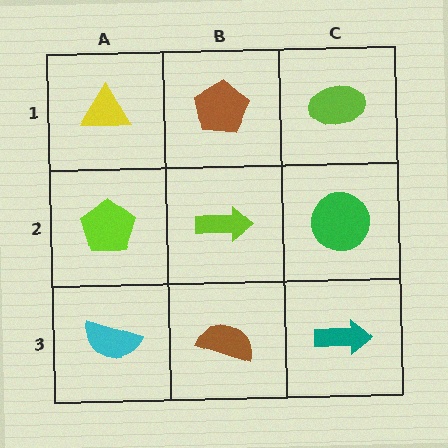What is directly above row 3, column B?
A lime arrow.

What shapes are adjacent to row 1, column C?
A green circle (row 2, column C), a brown pentagon (row 1, column B).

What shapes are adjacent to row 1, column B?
A lime arrow (row 2, column B), a yellow triangle (row 1, column A), a lime ellipse (row 1, column C).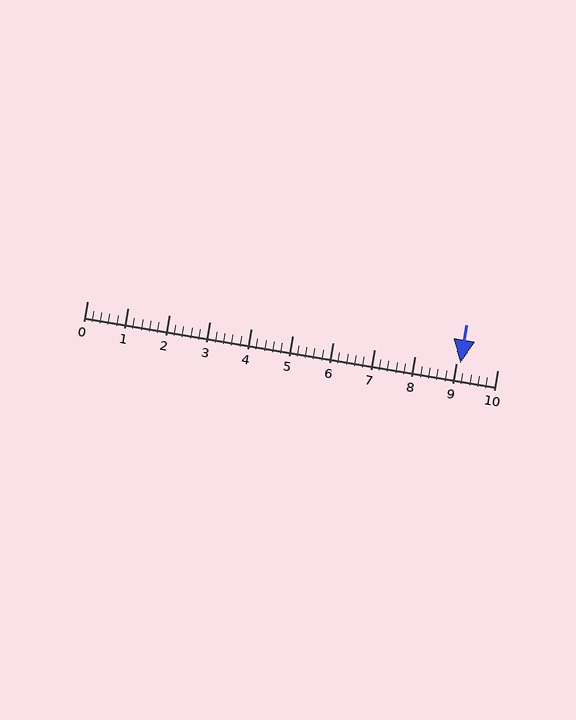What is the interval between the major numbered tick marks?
The major tick marks are spaced 1 units apart.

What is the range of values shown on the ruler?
The ruler shows values from 0 to 10.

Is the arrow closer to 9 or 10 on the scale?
The arrow is closer to 9.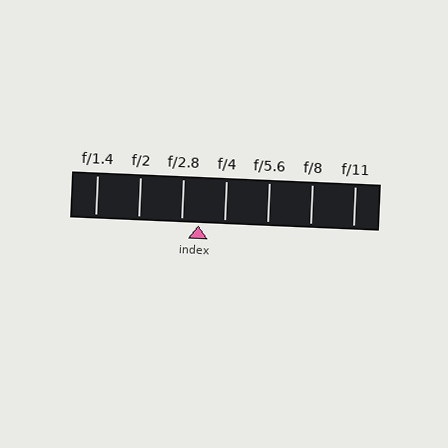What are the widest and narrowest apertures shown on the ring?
The widest aperture shown is f/1.4 and the narrowest is f/11.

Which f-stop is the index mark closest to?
The index mark is closest to f/2.8.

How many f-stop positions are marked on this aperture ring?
There are 7 f-stop positions marked.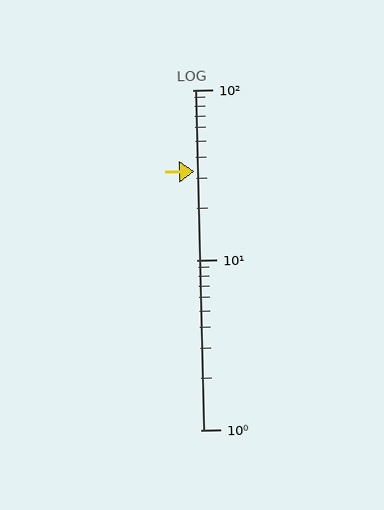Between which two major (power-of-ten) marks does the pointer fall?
The pointer is between 10 and 100.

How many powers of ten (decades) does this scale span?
The scale spans 2 decades, from 1 to 100.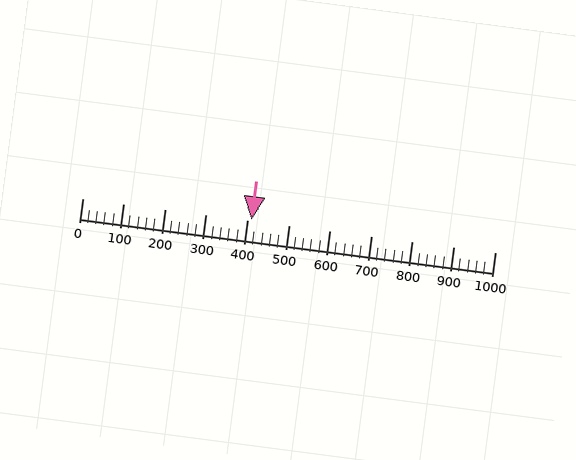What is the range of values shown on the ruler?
The ruler shows values from 0 to 1000.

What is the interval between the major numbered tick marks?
The major tick marks are spaced 100 units apart.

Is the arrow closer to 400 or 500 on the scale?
The arrow is closer to 400.